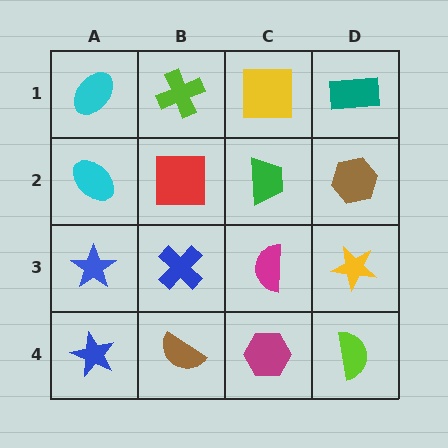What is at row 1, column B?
A lime cross.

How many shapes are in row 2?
4 shapes.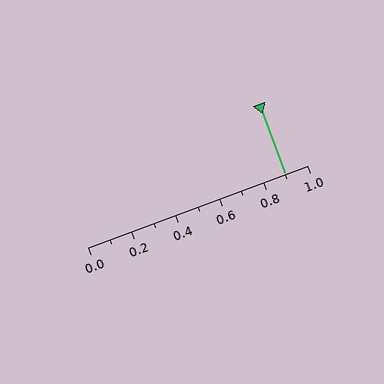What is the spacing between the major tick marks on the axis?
The major ticks are spaced 0.2 apart.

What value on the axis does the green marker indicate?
The marker indicates approximately 0.9.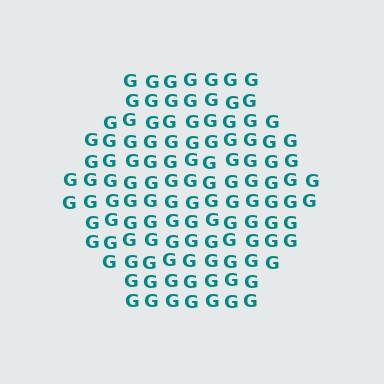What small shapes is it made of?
It is made of small letter G's.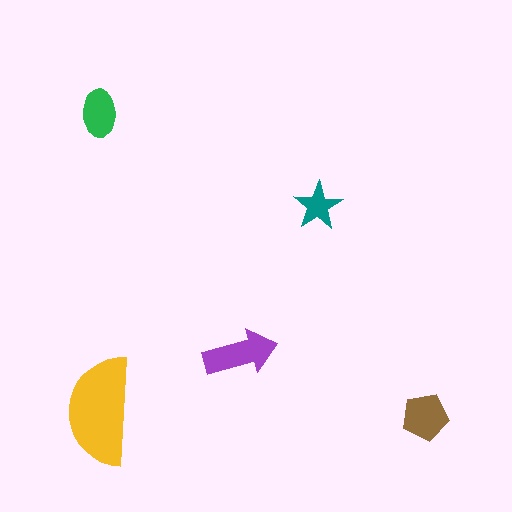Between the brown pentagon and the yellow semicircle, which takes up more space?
The yellow semicircle.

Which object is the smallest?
The teal star.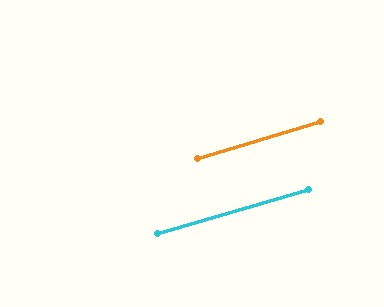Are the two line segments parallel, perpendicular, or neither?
Parallel — their directions differ by only 0.6°.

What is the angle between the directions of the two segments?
Approximately 1 degree.